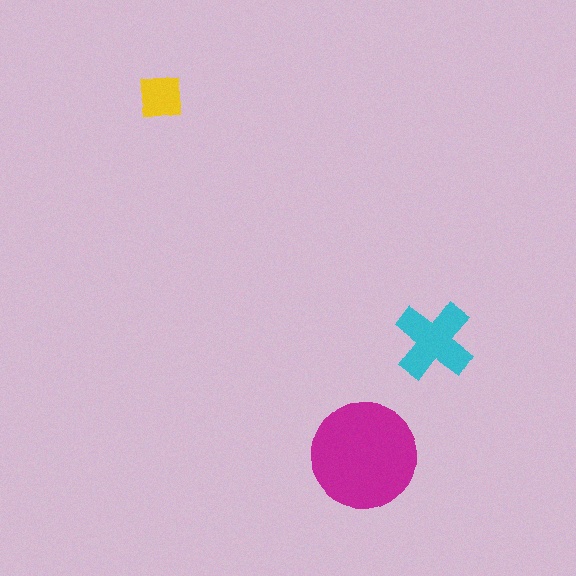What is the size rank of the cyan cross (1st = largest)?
2nd.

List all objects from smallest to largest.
The yellow square, the cyan cross, the magenta circle.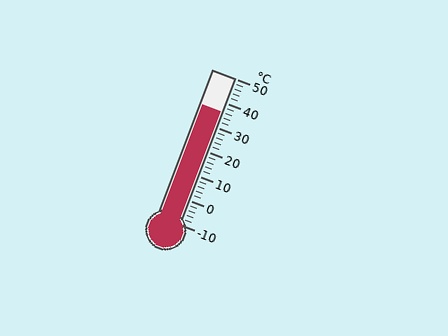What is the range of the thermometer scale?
The thermometer scale ranges from -10°C to 50°C.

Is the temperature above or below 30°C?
The temperature is above 30°C.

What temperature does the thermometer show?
The thermometer shows approximately 36°C.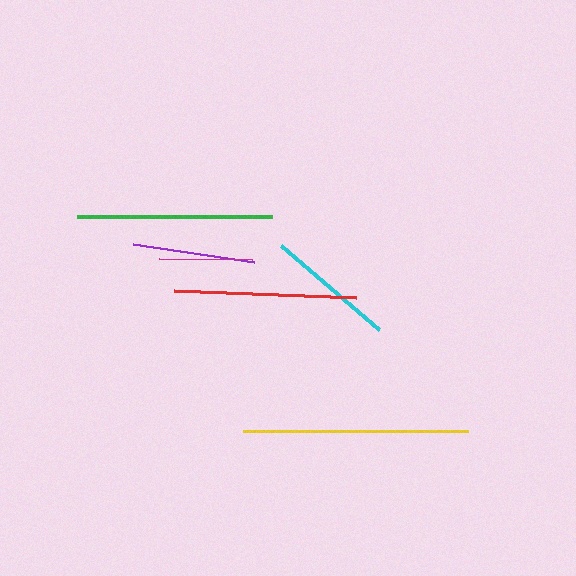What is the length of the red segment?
The red segment is approximately 183 pixels long.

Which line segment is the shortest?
The magenta line is the shortest at approximately 93 pixels.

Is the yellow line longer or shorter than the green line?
The yellow line is longer than the green line.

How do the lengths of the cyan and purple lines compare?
The cyan and purple lines are approximately the same length.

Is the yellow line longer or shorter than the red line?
The yellow line is longer than the red line.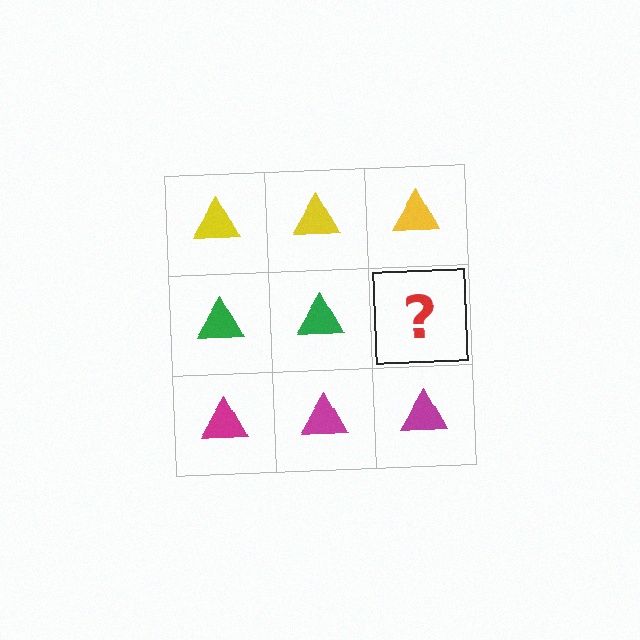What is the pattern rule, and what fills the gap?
The rule is that each row has a consistent color. The gap should be filled with a green triangle.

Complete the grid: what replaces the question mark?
The question mark should be replaced with a green triangle.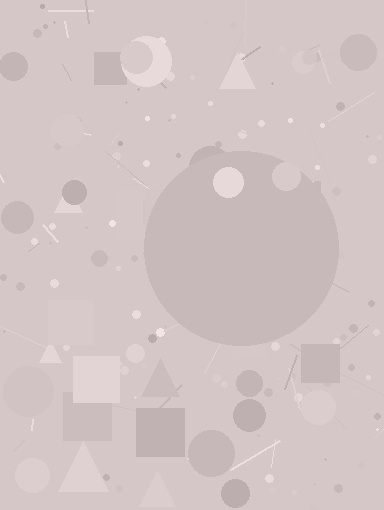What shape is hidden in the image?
A circle is hidden in the image.